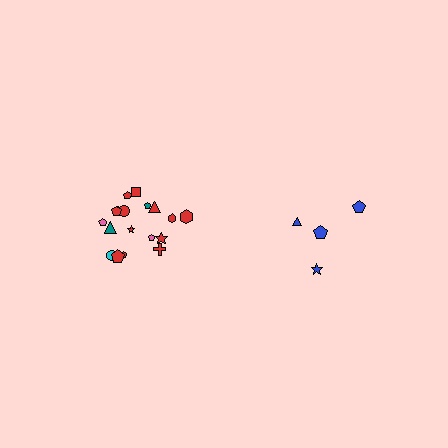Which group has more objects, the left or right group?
The left group.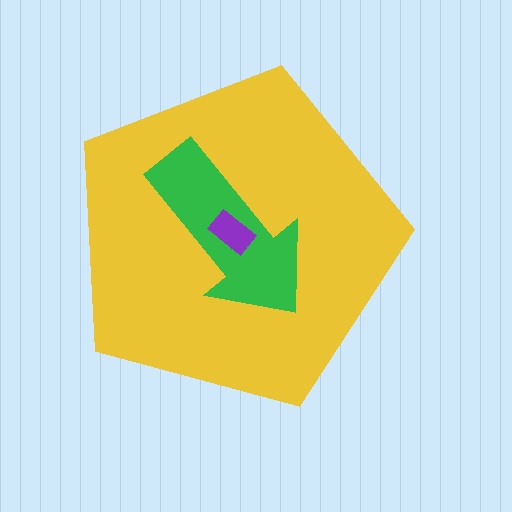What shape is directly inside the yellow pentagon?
The green arrow.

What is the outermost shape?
The yellow pentagon.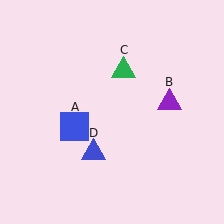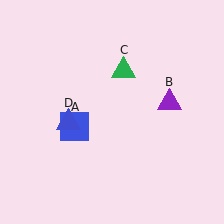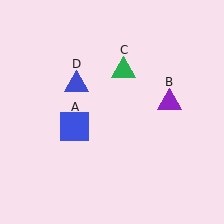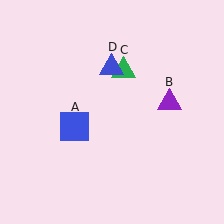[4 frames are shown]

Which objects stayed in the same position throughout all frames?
Blue square (object A) and purple triangle (object B) and green triangle (object C) remained stationary.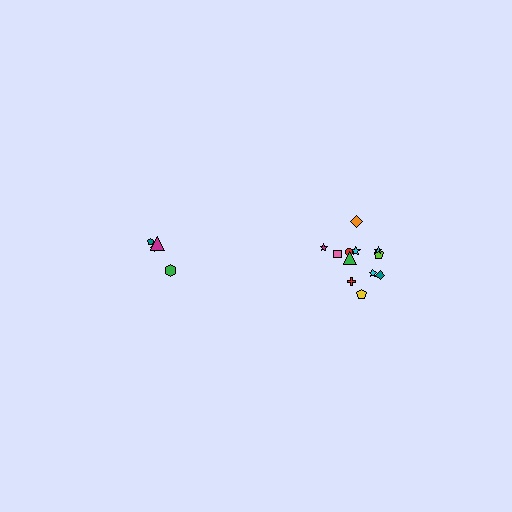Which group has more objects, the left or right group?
The right group.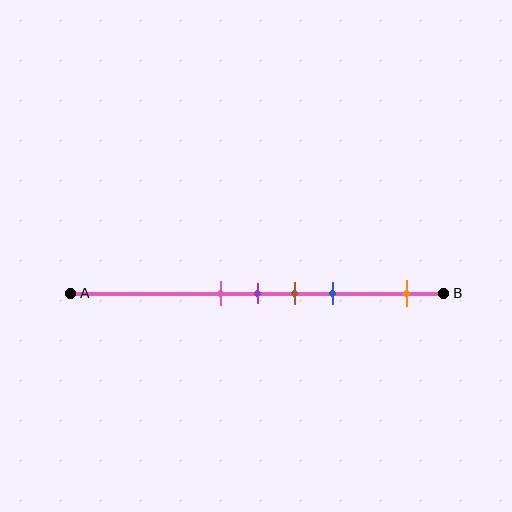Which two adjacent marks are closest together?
The pink and purple marks are the closest adjacent pair.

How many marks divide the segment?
There are 5 marks dividing the segment.